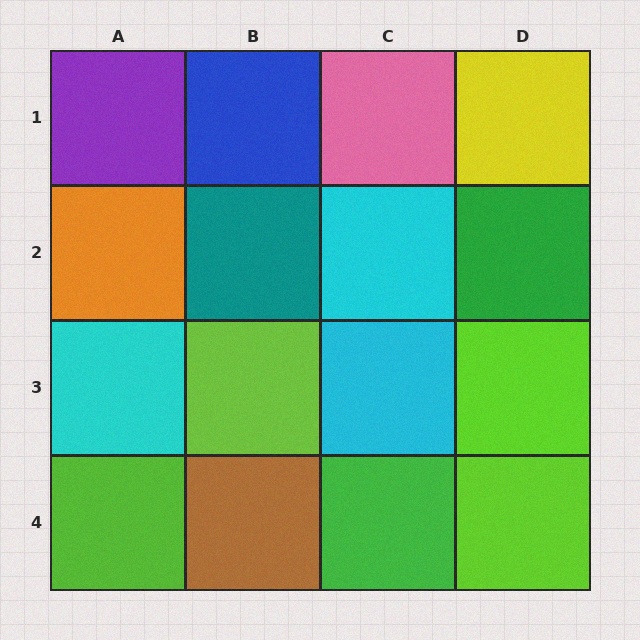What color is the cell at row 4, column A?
Lime.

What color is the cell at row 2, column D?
Green.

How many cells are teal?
1 cell is teal.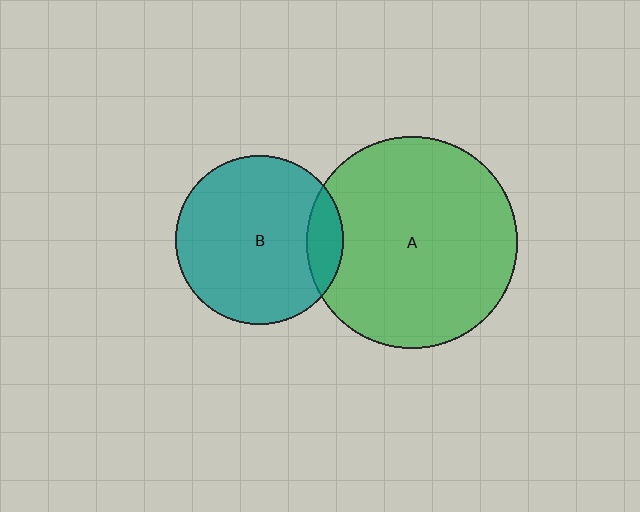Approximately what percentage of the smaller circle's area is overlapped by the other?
Approximately 15%.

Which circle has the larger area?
Circle A (green).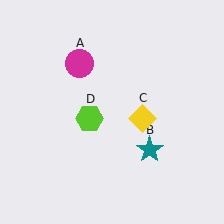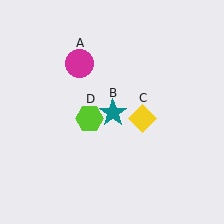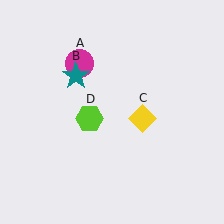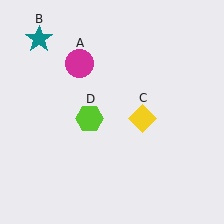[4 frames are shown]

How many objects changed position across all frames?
1 object changed position: teal star (object B).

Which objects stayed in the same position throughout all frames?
Magenta circle (object A) and yellow diamond (object C) and lime hexagon (object D) remained stationary.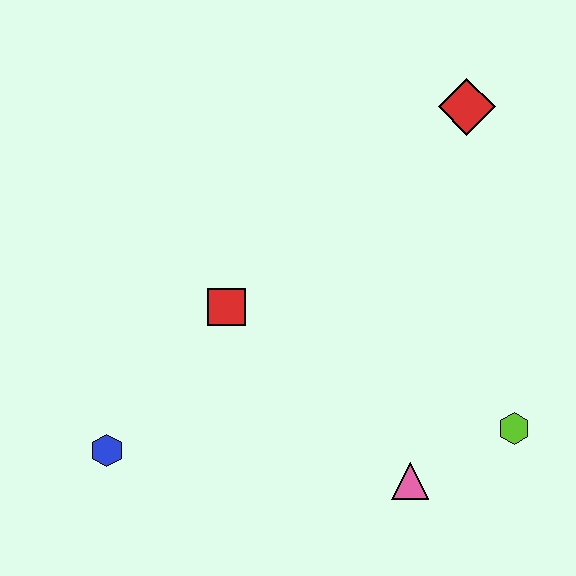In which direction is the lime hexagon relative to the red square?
The lime hexagon is to the right of the red square.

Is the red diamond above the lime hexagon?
Yes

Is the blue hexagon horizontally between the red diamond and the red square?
No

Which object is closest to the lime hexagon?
The pink triangle is closest to the lime hexagon.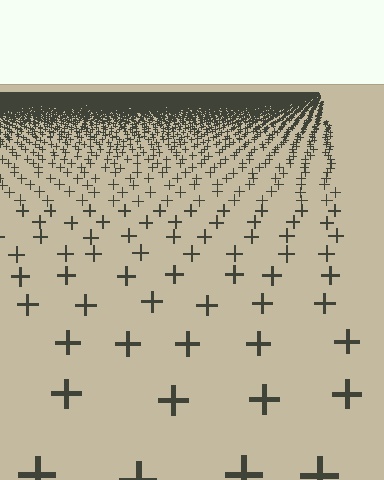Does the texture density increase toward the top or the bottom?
Density increases toward the top.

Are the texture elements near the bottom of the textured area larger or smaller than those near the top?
Larger. Near the bottom, elements are closer to the viewer and appear at a bigger on-screen size.